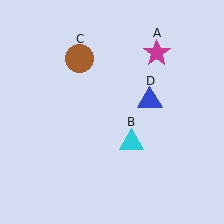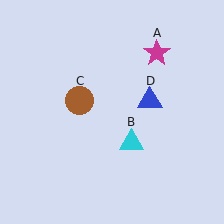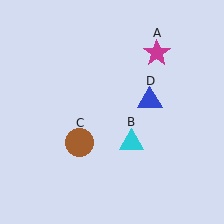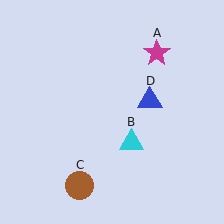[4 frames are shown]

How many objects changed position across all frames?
1 object changed position: brown circle (object C).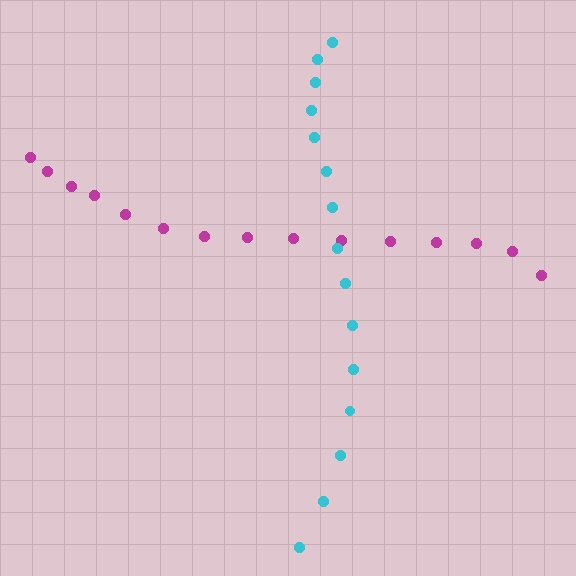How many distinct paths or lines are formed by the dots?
There are 2 distinct paths.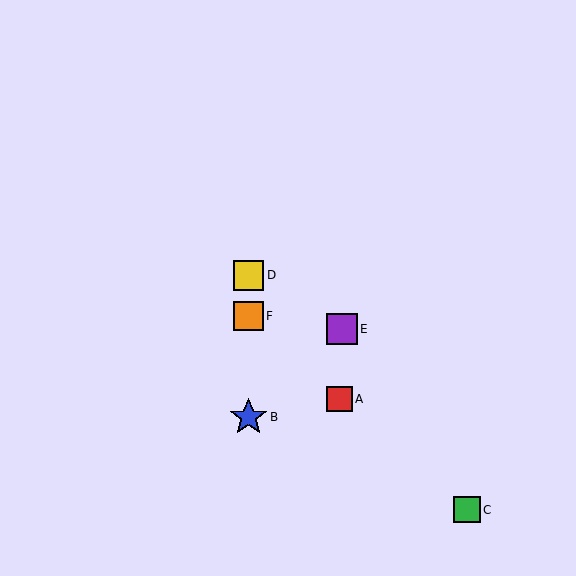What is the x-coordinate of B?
Object B is at x≈249.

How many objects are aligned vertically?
3 objects (B, D, F) are aligned vertically.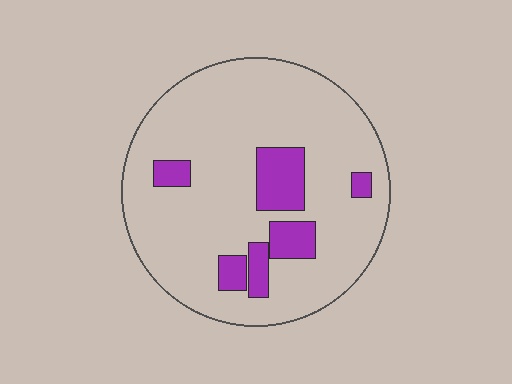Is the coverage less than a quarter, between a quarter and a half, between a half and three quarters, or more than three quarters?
Less than a quarter.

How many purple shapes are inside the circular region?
6.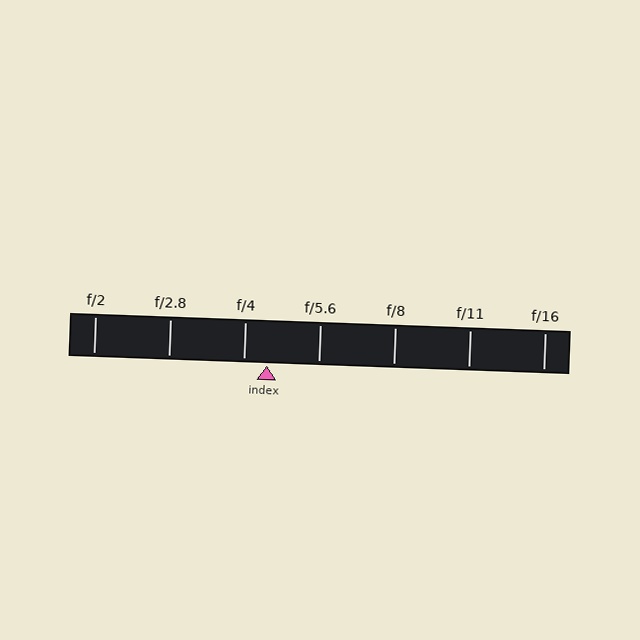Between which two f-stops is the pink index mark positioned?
The index mark is between f/4 and f/5.6.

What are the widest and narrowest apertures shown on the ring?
The widest aperture shown is f/2 and the narrowest is f/16.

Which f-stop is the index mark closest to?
The index mark is closest to f/4.